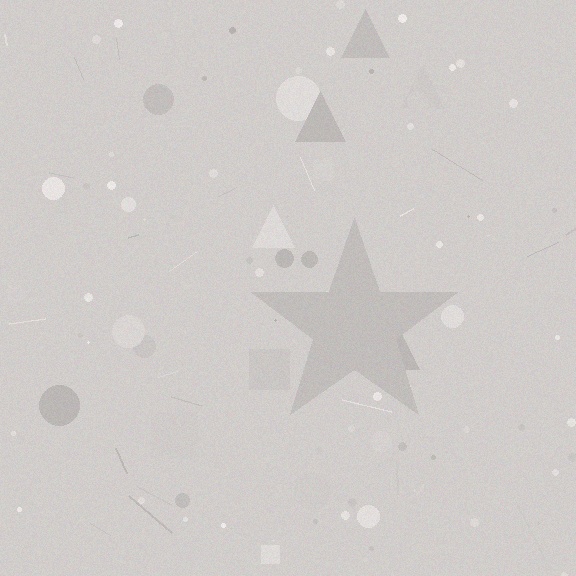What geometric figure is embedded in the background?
A star is embedded in the background.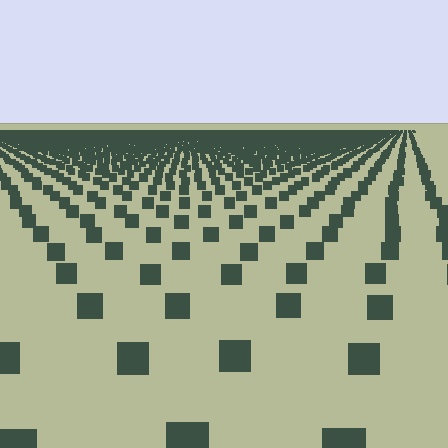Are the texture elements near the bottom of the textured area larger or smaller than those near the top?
Larger. Near the bottom, elements are closer to the viewer and appear at a bigger on-screen size.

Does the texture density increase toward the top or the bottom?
Density increases toward the top.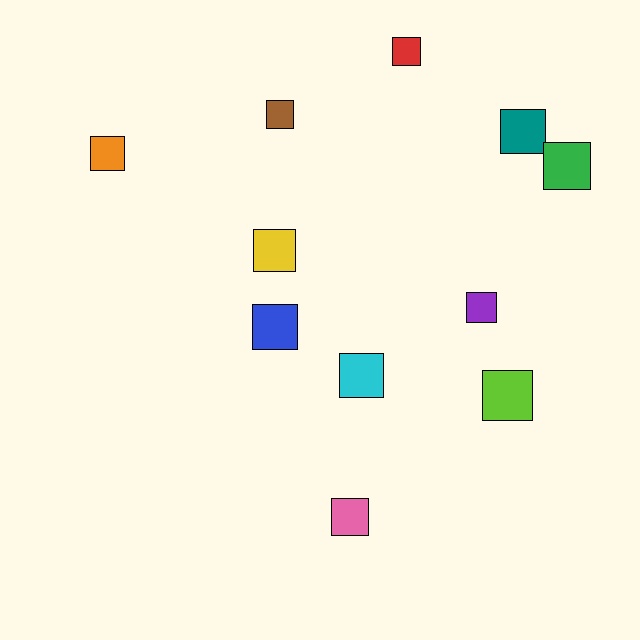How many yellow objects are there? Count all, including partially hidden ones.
There is 1 yellow object.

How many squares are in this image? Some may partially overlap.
There are 11 squares.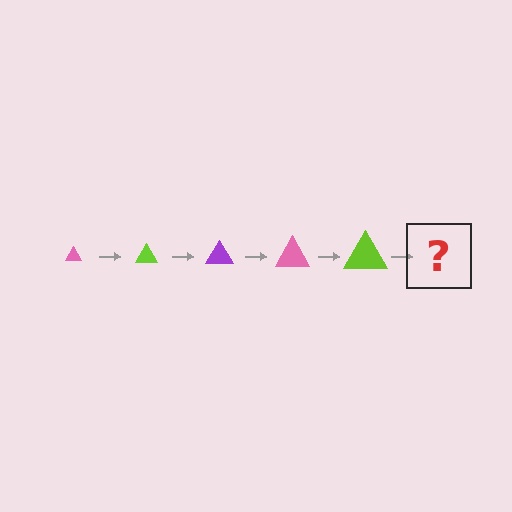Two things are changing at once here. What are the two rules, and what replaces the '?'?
The two rules are that the triangle grows larger each step and the color cycles through pink, lime, and purple. The '?' should be a purple triangle, larger than the previous one.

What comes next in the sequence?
The next element should be a purple triangle, larger than the previous one.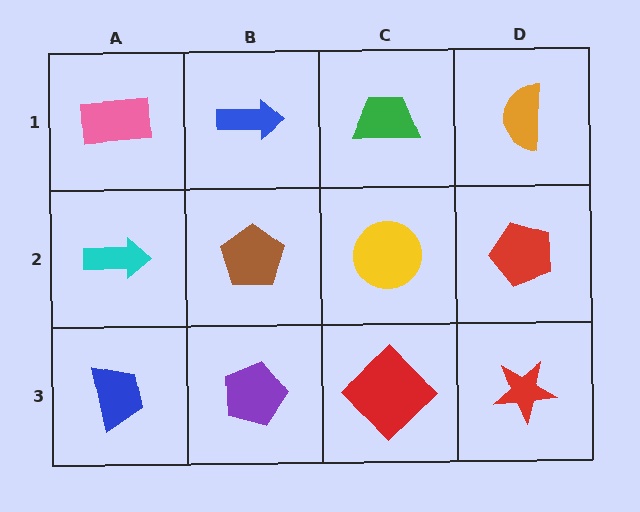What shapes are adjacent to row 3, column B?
A brown pentagon (row 2, column B), a blue trapezoid (row 3, column A), a red diamond (row 3, column C).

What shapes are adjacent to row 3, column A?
A cyan arrow (row 2, column A), a purple pentagon (row 3, column B).